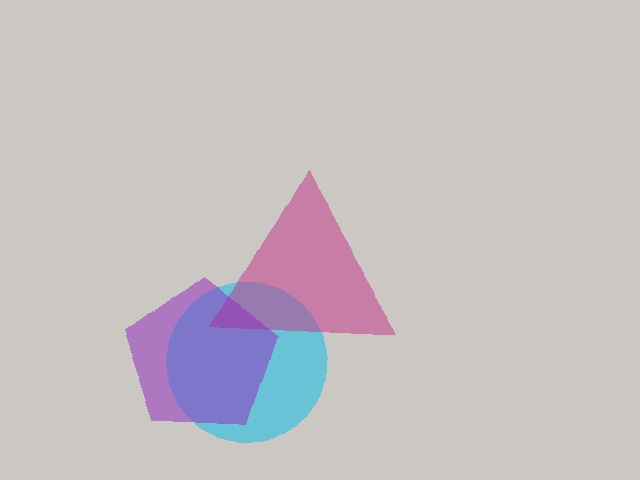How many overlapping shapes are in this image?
There are 3 overlapping shapes in the image.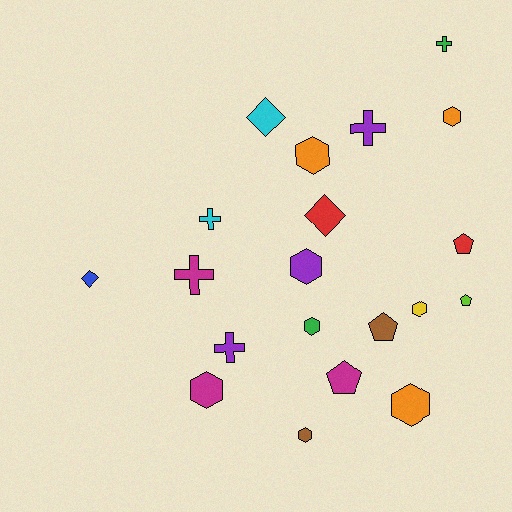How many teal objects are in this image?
There are no teal objects.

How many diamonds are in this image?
There are 3 diamonds.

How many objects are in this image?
There are 20 objects.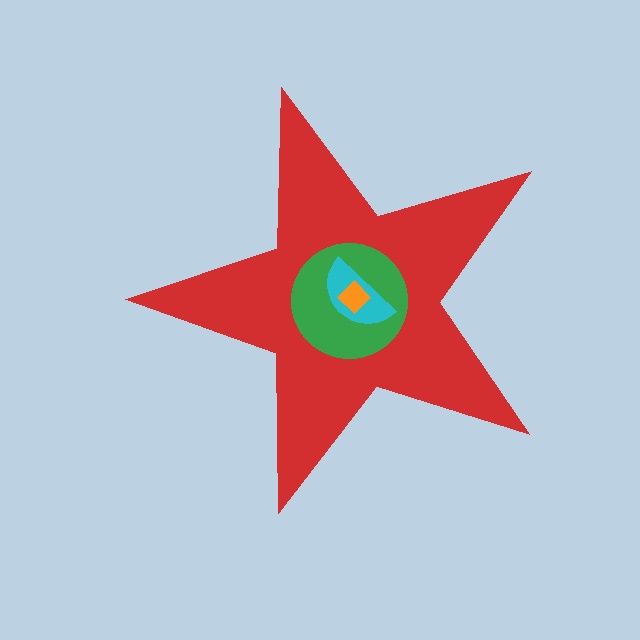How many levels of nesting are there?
4.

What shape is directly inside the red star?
The green circle.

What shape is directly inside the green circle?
The cyan semicircle.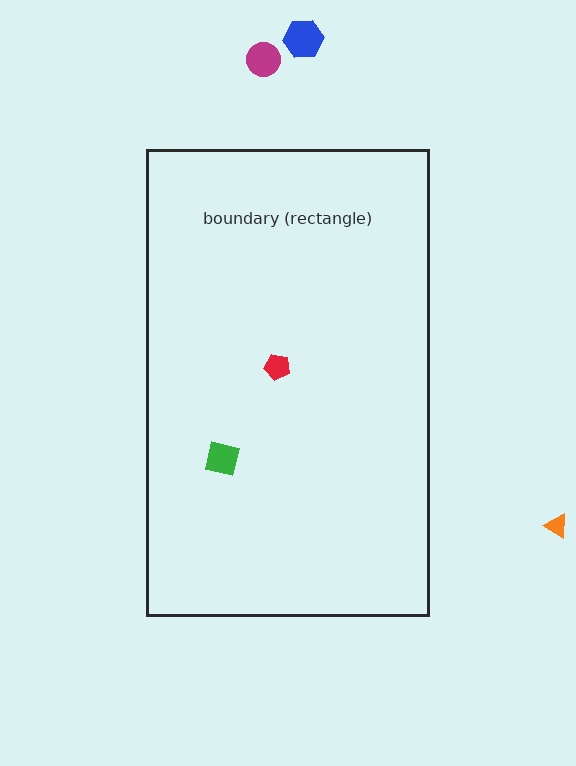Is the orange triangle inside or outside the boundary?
Outside.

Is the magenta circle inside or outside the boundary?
Outside.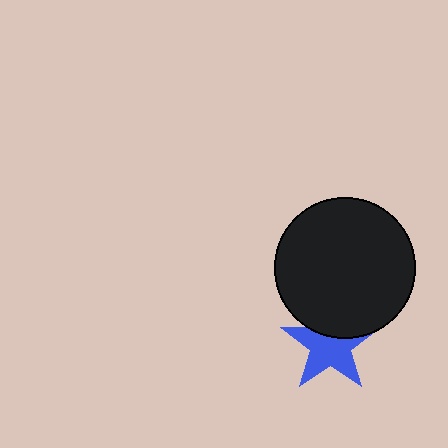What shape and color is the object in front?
The object in front is a black circle.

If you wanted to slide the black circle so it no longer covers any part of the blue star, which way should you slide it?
Slide it up — that is the most direct way to separate the two shapes.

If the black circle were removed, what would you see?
You would see the complete blue star.